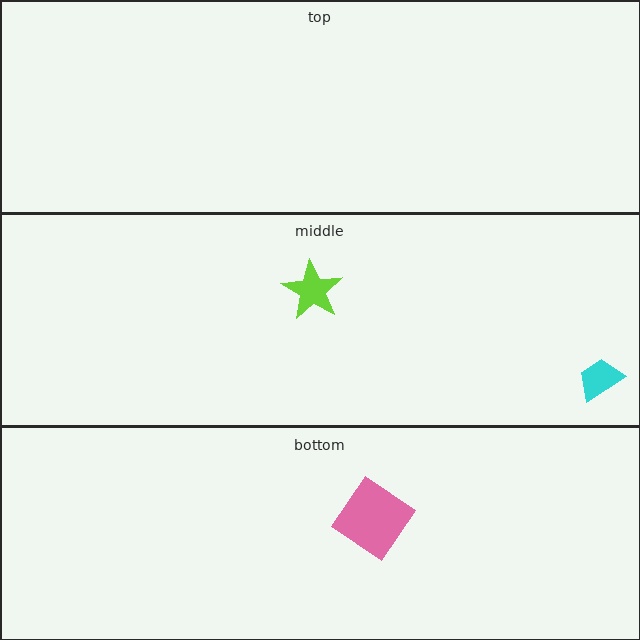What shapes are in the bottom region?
The pink diamond.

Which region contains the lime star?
The middle region.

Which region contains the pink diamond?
The bottom region.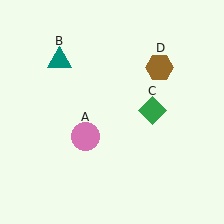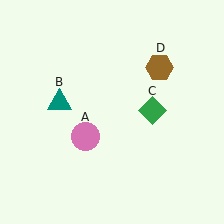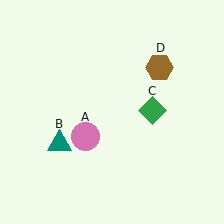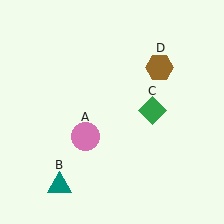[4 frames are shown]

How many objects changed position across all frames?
1 object changed position: teal triangle (object B).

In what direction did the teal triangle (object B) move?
The teal triangle (object B) moved down.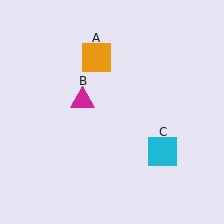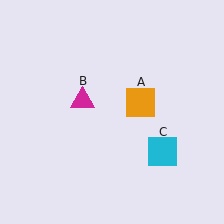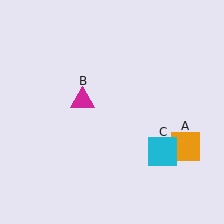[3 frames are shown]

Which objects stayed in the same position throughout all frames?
Magenta triangle (object B) and cyan square (object C) remained stationary.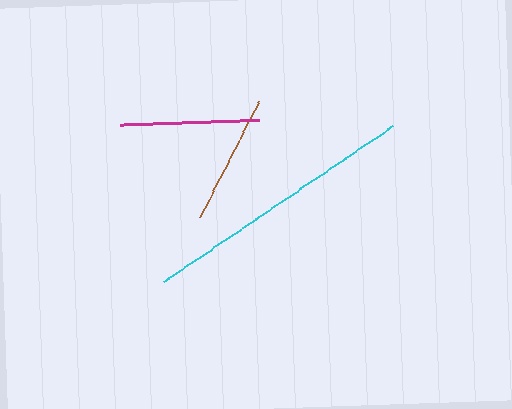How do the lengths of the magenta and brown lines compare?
The magenta and brown lines are approximately the same length.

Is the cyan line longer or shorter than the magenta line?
The cyan line is longer than the magenta line.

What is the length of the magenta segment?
The magenta segment is approximately 139 pixels long.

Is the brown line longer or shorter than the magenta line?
The magenta line is longer than the brown line.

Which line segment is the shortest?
The brown line is the shortest at approximately 130 pixels.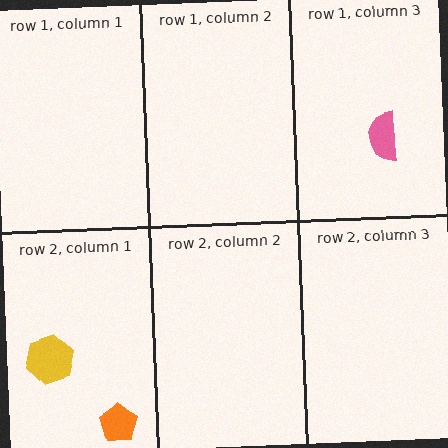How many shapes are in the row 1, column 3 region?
1.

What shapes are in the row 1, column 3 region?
The pink semicircle.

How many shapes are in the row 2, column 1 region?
2.